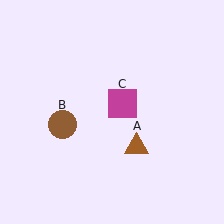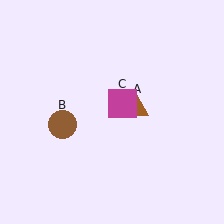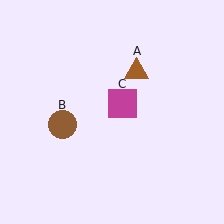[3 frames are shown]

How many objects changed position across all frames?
1 object changed position: brown triangle (object A).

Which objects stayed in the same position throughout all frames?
Brown circle (object B) and magenta square (object C) remained stationary.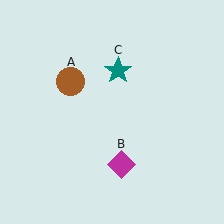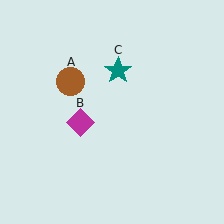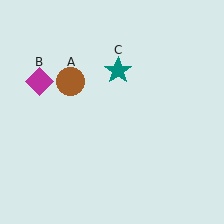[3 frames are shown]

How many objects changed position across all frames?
1 object changed position: magenta diamond (object B).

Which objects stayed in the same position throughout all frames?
Brown circle (object A) and teal star (object C) remained stationary.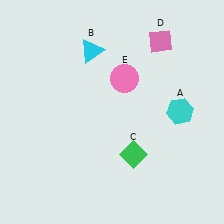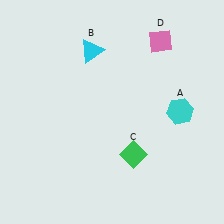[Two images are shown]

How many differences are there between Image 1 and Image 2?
There is 1 difference between the two images.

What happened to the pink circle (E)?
The pink circle (E) was removed in Image 2. It was in the top-right area of Image 1.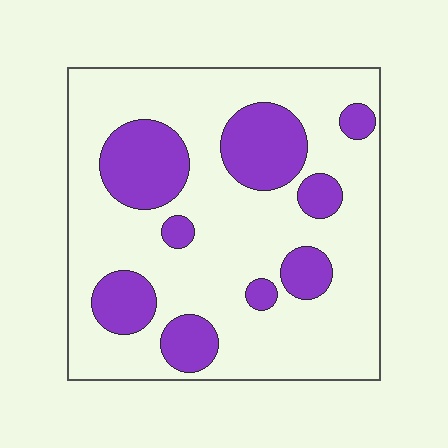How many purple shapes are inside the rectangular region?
9.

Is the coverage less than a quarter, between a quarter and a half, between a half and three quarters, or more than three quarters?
Between a quarter and a half.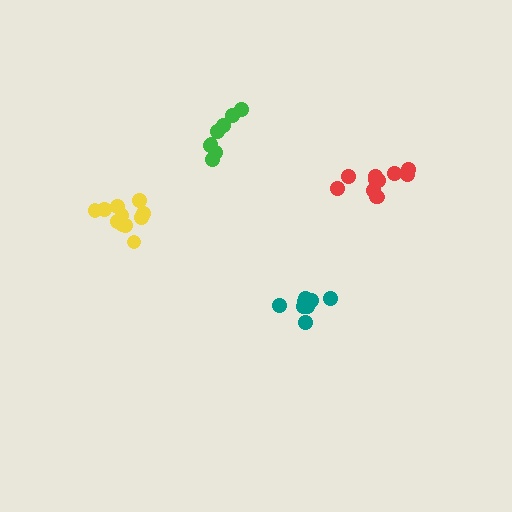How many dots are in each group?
Group 1: 8 dots, Group 2: 11 dots, Group 3: 11 dots, Group 4: 8 dots (38 total).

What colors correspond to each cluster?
The clusters are colored: green, yellow, red, teal.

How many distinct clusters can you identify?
There are 4 distinct clusters.